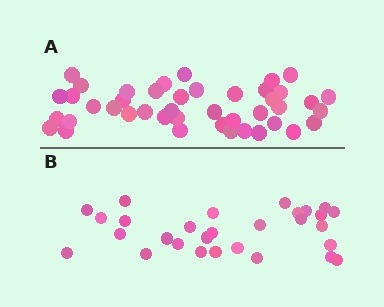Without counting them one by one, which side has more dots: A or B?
Region A (the top region) has more dots.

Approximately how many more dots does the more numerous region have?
Region A has approximately 15 more dots than region B.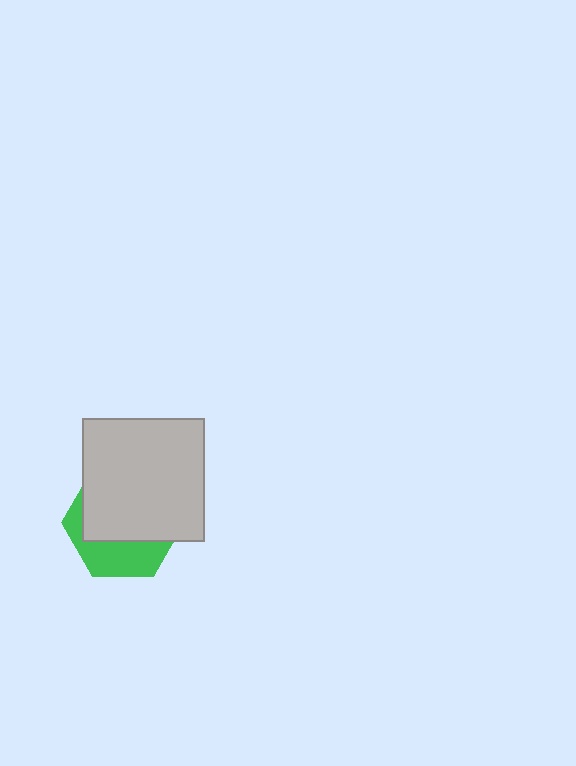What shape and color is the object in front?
The object in front is a light gray square.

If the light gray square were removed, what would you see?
You would see the complete green hexagon.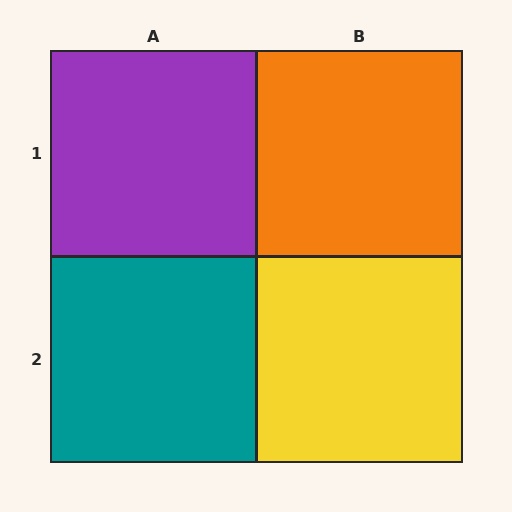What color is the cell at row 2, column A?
Teal.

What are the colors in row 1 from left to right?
Purple, orange.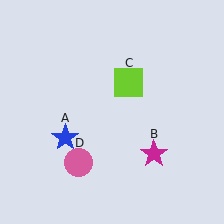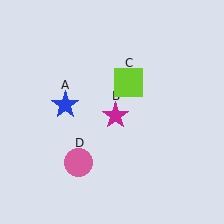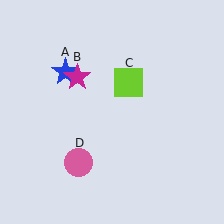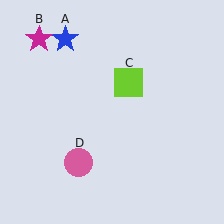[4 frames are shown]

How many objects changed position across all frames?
2 objects changed position: blue star (object A), magenta star (object B).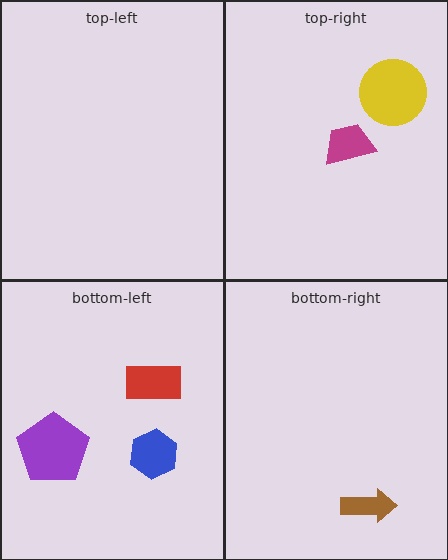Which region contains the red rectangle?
The bottom-left region.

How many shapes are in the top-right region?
2.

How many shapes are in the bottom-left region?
3.